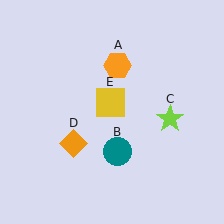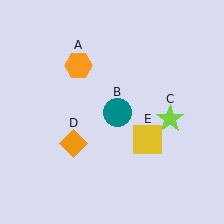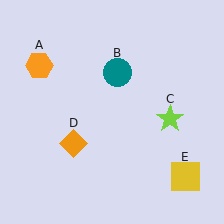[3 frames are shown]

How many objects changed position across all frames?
3 objects changed position: orange hexagon (object A), teal circle (object B), yellow square (object E).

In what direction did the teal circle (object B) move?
The teal circle (object B) moved up.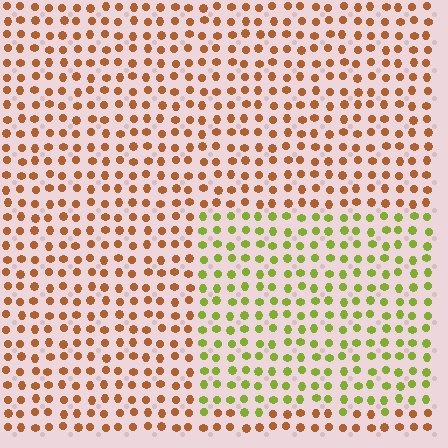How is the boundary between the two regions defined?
The boundary is defined purely by a slight shift in hue (about 59 degrees). Spacing, size, and orientation are identical on both sides.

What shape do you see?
I see a rectangle.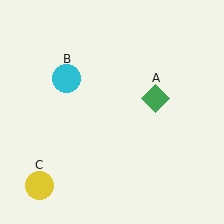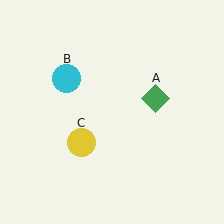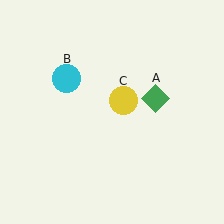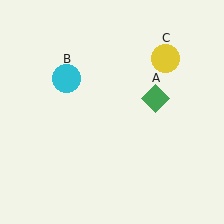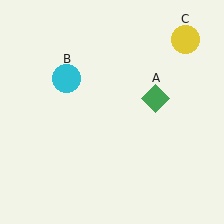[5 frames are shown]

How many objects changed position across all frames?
1 object changed position: yellow circle (object C).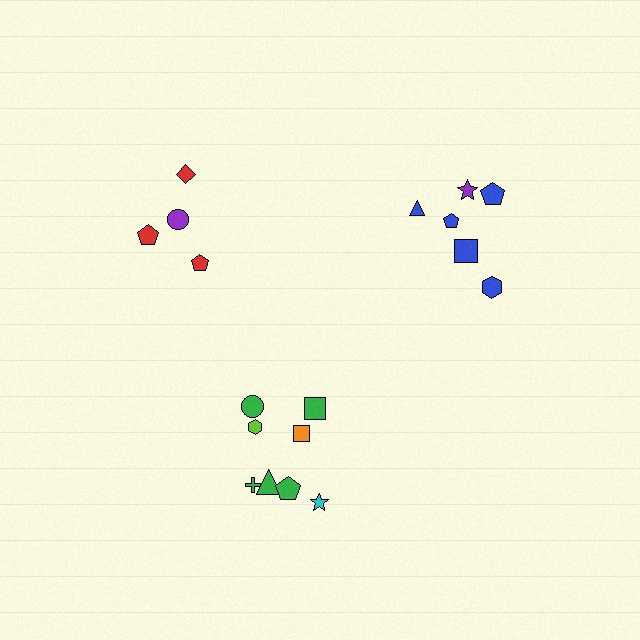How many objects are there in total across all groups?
There are 18 objects.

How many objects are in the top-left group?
There are 4 objects.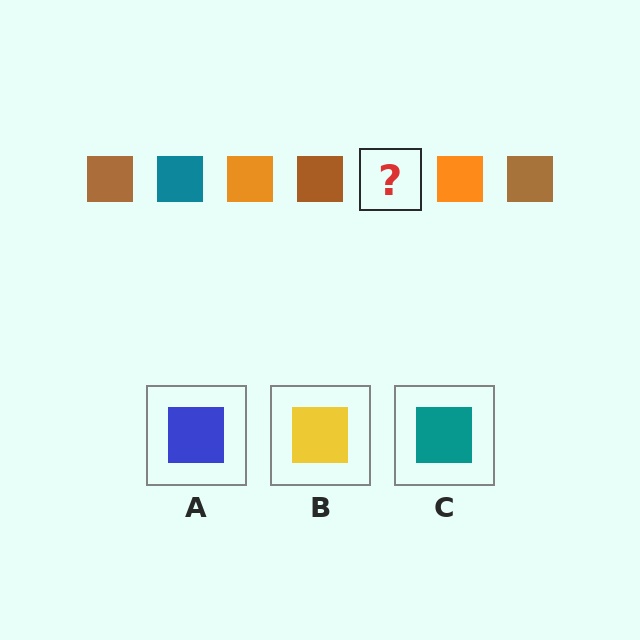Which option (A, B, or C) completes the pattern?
C.